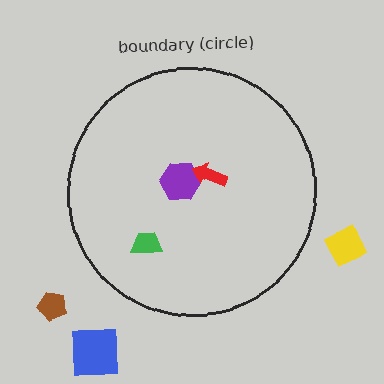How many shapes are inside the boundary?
3 inside, 3 outside.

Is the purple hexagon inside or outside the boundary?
Inside.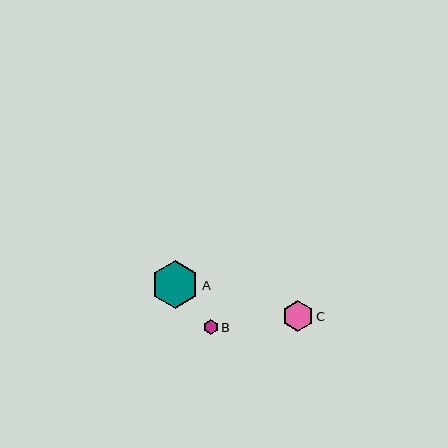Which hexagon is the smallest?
Hexagon B is the smallest with a size of approximately 15 pixels.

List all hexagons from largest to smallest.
From largest to smallest: A, C, B.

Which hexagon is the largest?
Hexagon A is the largest with a size of approximately 48 pixels.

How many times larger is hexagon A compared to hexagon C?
Hexagon A is approximately 1.6 times the size of hexagon C.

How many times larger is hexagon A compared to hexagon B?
Hexagon A is approximately 3.2 times the size of hexagon B.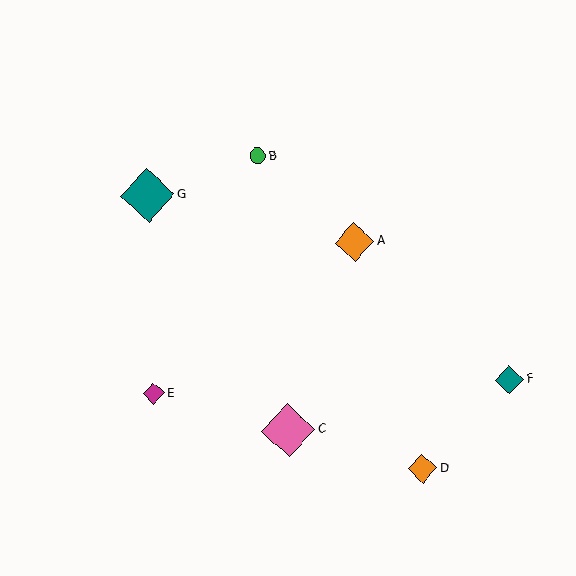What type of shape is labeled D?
Shape D is an orange diamond.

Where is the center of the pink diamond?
The center of the pink diamond is at (288, 431).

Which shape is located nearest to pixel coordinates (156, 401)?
The magenta diamond (labeled E) at (154, 394) is nearest to that location.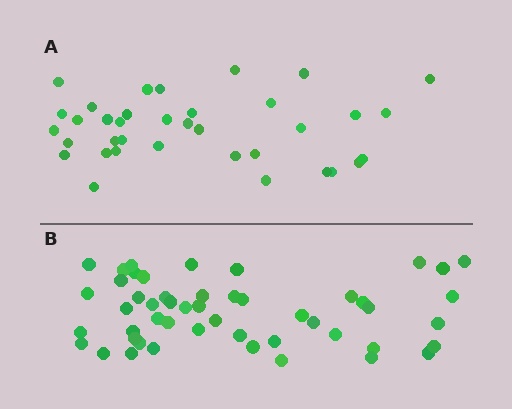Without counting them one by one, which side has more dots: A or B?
Region B (the bottom region) has more dots.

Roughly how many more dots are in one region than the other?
Region B has approximately 15 more dots than region A.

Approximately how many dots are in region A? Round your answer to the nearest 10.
About 40 dots. (The exact count is 36, which rounds to 40.)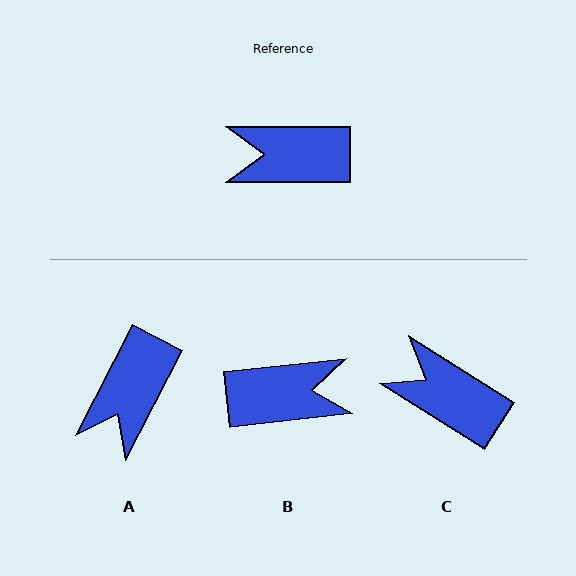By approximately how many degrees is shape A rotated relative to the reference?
Approximately 63 degrees counter-clockwise.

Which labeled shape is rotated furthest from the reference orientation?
B, about 174 degrees away.